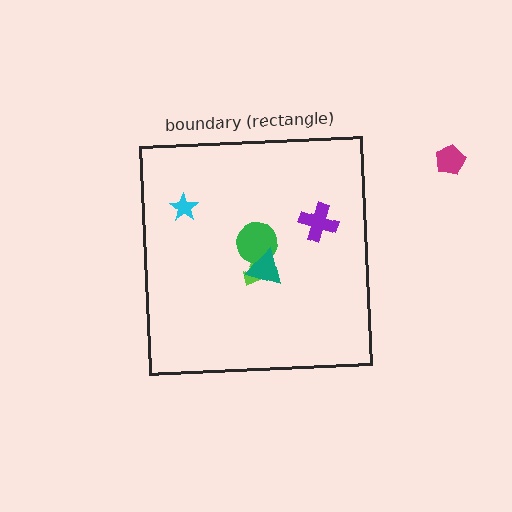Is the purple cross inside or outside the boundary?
Inside.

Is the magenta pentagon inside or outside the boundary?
Outside.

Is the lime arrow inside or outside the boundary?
Inside.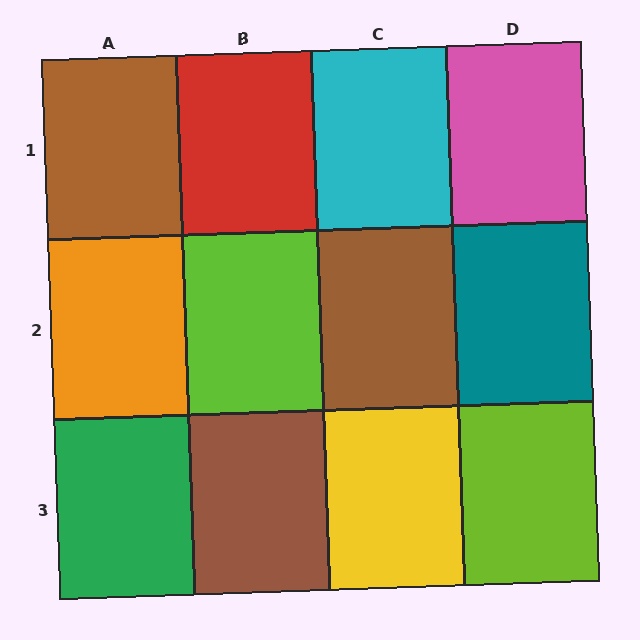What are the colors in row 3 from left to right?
Green, brown, yellow, lime.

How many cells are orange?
1 cell is orange.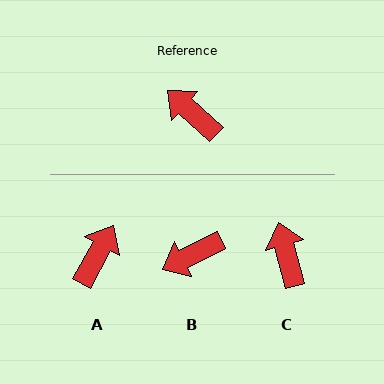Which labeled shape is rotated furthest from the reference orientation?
A, about 77 degrees away.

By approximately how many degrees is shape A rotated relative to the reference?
Approximately 77 degrees clockwise.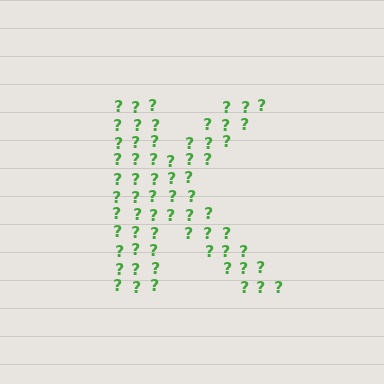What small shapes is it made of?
It is made of small question marks.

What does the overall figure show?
The overall figure shows the letter K.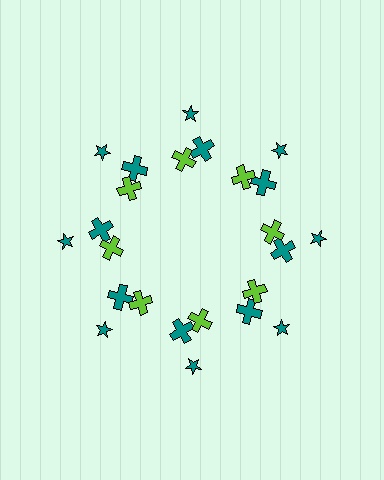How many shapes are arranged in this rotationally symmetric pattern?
There are 24 shapes, arranged in 8 groups of 3.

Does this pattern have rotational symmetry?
Yes, this pattern has 8-fold rotational symmetry. It looks the same after rotating 45 degrees around the center.